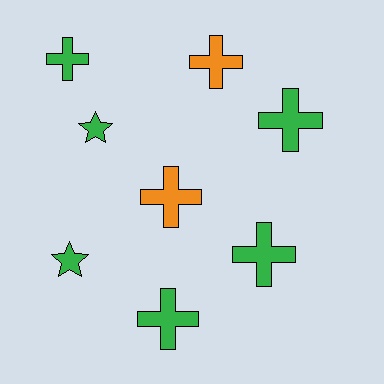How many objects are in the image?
There are 8 objects.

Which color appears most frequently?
Green, with 6 objects.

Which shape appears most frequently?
Cross, with 6 objects.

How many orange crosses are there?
There are 2 orange crosses.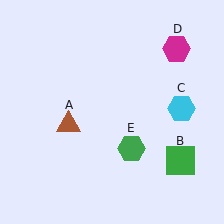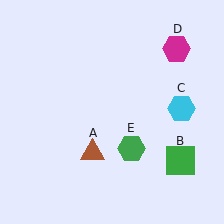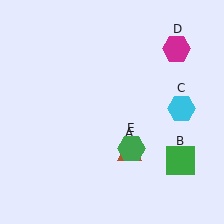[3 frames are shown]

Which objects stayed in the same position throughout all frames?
Green square (object B) and cyan hexagon (object C) and magenta hexagon (object D) and green hexagon (object E) remained stationary.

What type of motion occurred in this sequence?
The brown triangle (object A) rotated counterclockwise around the center of the scene.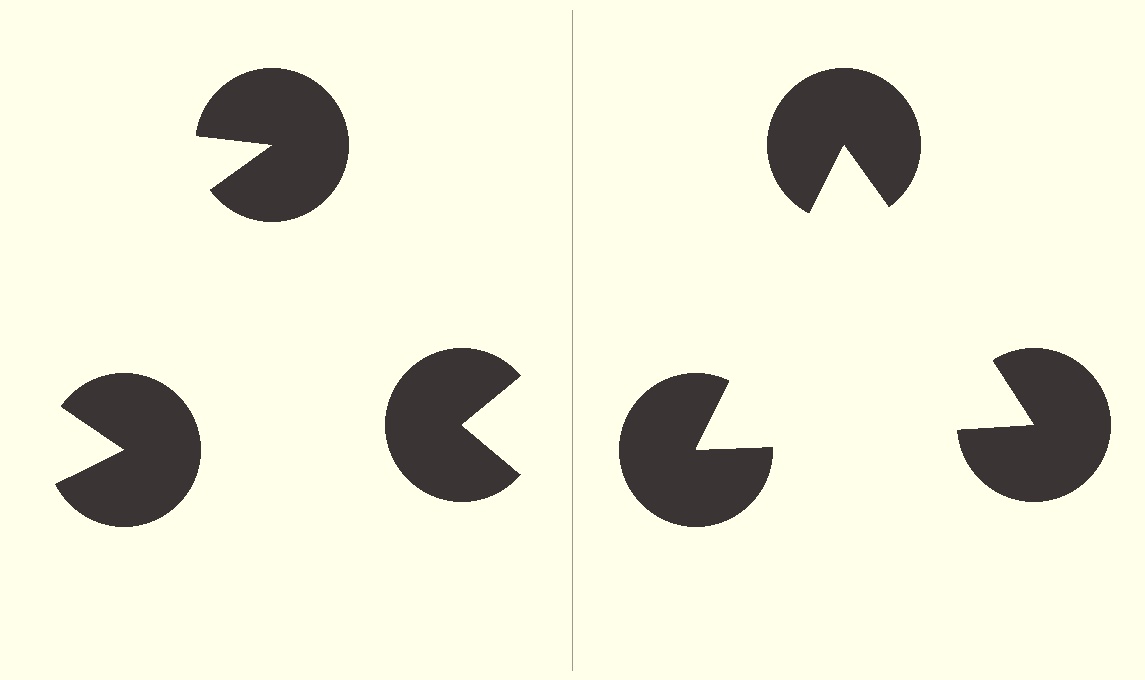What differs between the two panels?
The pac-man discs are positioned identically on both sides; only the wedge orientations differ. On the right they align to a triangle; on the left they are misaligned.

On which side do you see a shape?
An illusory triangle appears on the right side. On the left side the wedge cuts are rotated, so no coherent shape forms.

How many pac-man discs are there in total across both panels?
6 — 3 on each side.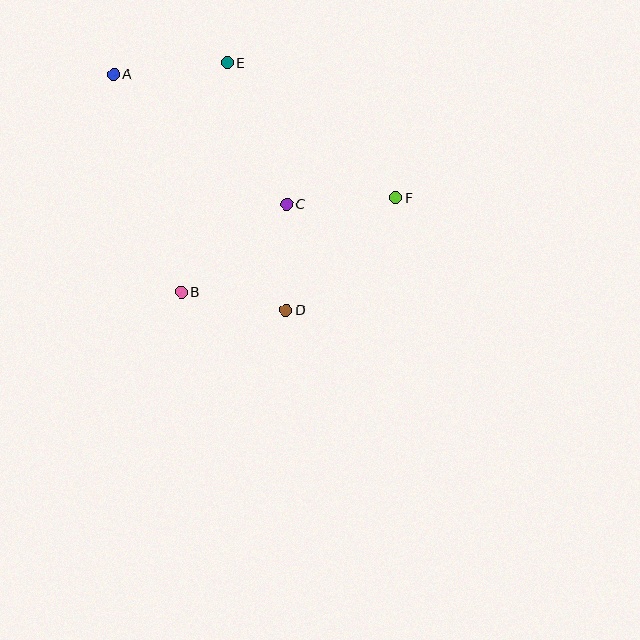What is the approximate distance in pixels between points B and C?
The distance between B and C is approximately 138 pixels.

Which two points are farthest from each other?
Points A and F are farthest from each other.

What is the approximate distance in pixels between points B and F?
The distance between B and F is approximately 234 pixels.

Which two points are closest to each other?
Points C and D are closest to each other.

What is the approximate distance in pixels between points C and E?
The distance between C and E is approximately 154 pixels.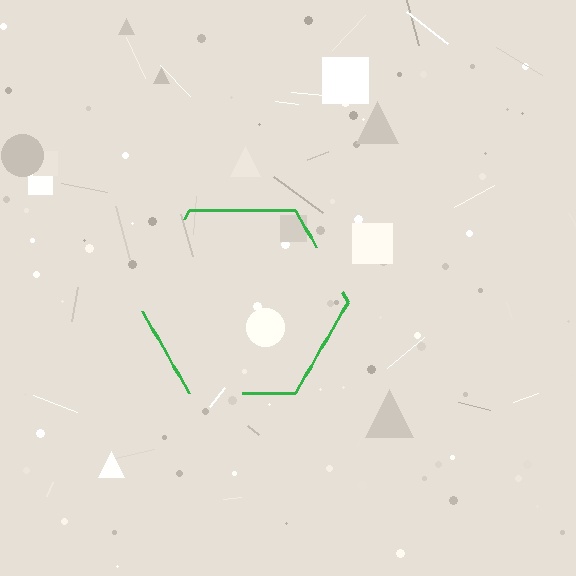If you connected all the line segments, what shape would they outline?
They would outline a hexagon.